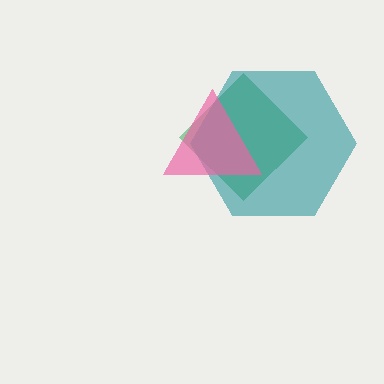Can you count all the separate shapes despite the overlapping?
Yes, there are 3 separate shapes.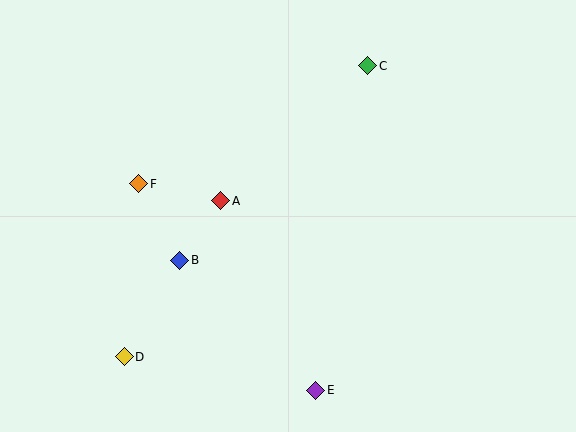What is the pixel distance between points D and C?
The distance between D and C is 379 pixels.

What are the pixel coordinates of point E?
Point E is at (316, 390).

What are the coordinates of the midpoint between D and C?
The midpoint between D and C is at (246, 211).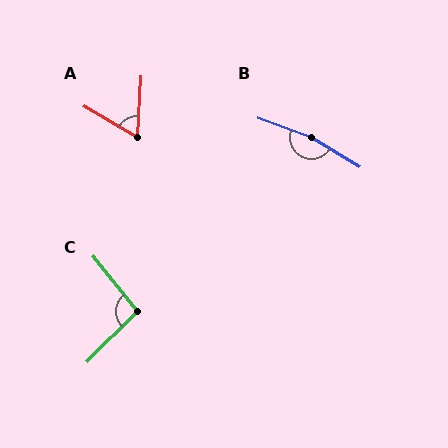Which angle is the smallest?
A, at approximately 63 degrees.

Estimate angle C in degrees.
Approximately 97 degrees.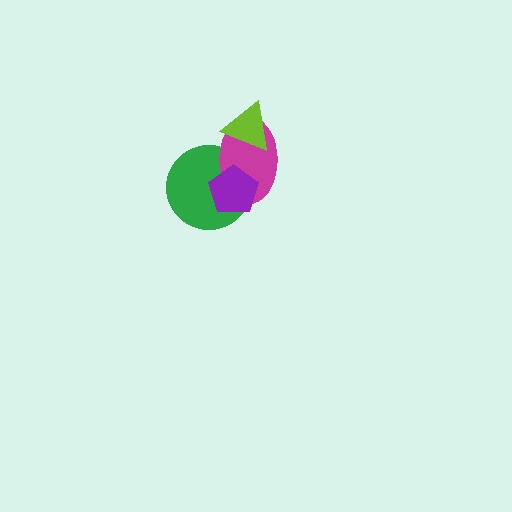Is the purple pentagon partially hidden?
No, no other shape covers it.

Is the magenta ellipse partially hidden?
Yes, it is partially covered by another shape.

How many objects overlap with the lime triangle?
1 object overlaps with the lime triangle.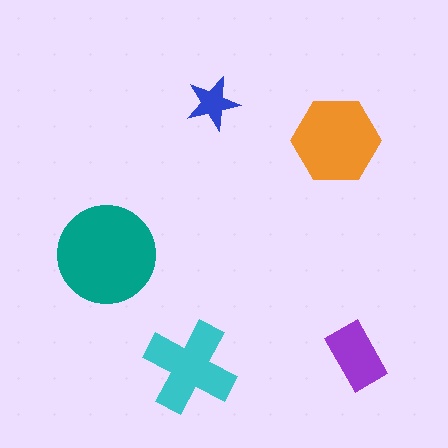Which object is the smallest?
The blue star.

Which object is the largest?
The teal circle.